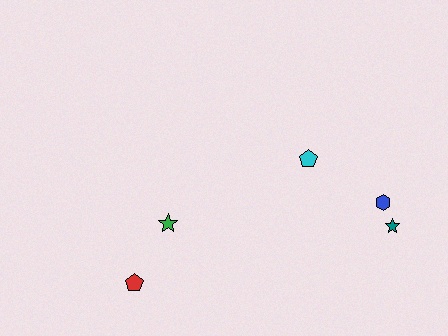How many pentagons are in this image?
There are 2 pentagons.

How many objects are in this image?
There are 5 objects.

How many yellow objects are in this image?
There are no yellow objects.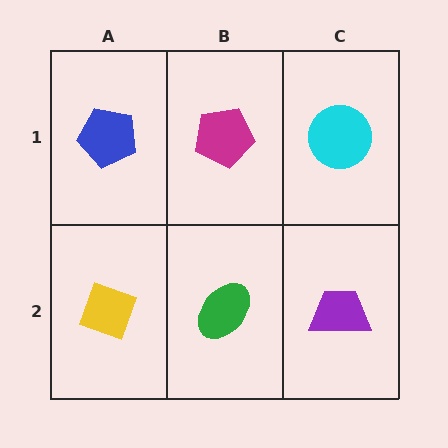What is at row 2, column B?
A green ellipse.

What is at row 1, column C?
A cyan circle.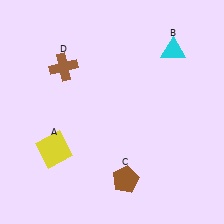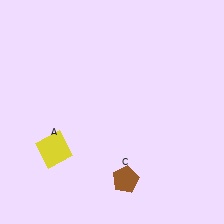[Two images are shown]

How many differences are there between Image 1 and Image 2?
There are 2 differences between the two images.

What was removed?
The brown cross (D), the cyan triangle (B) were removed in Image 2.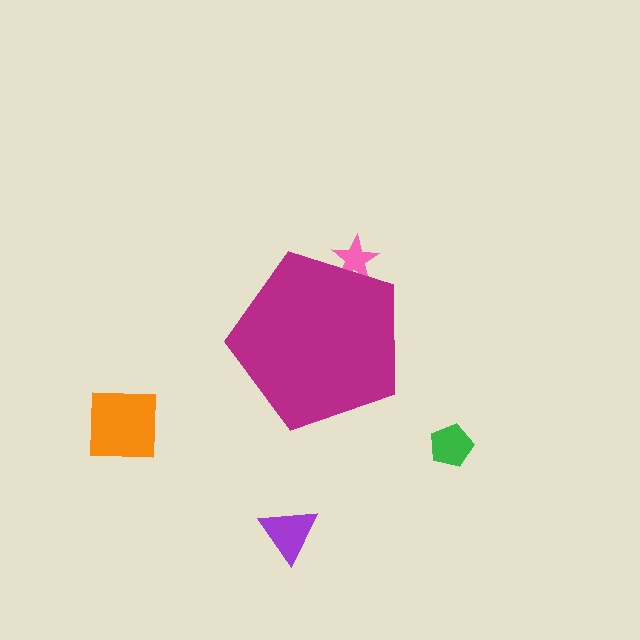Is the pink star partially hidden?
Yes, the pink star is partially hidden behind the magenta pentagon.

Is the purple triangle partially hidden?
No, the purple triangle is fully visible.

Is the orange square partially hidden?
No, the orange square is fully visible.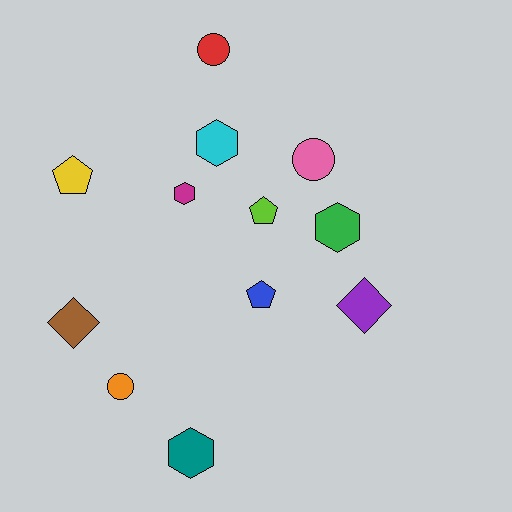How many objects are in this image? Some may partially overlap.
There are 12 objects.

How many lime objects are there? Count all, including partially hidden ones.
There is 1 lime object.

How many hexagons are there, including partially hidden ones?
There are 4 hexagons.